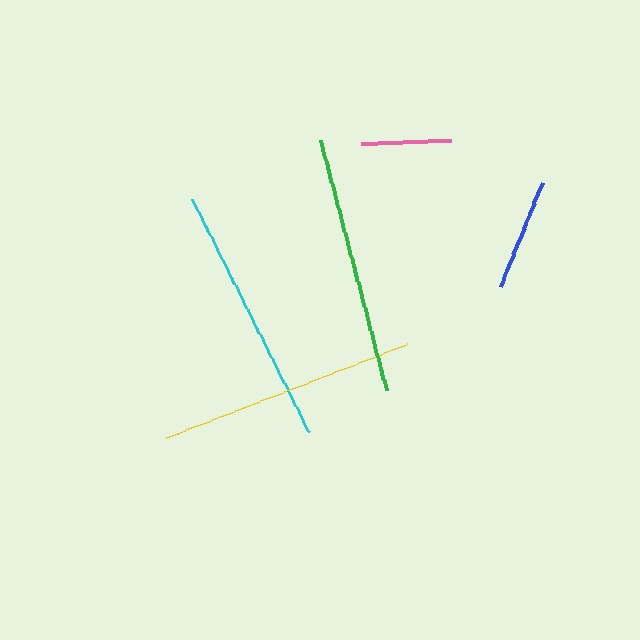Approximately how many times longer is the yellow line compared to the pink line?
The yellow line is approximately 2.9 times the length of the pink line.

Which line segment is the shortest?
The pink line is the shortest at approximately 90 pixels.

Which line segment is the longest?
The yellow line is the longest at approximately 260 pixels.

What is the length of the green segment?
The green segment is approximately 259 pixels long.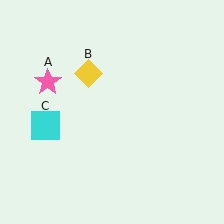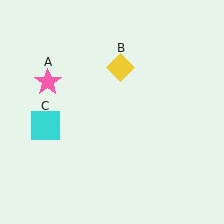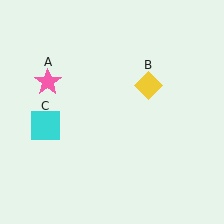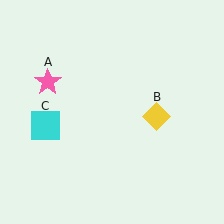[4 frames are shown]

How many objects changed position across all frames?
1 object changed position: yellow diamond (object B).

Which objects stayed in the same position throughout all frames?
Pink star (object A) and cyan square (object C) remained stationary.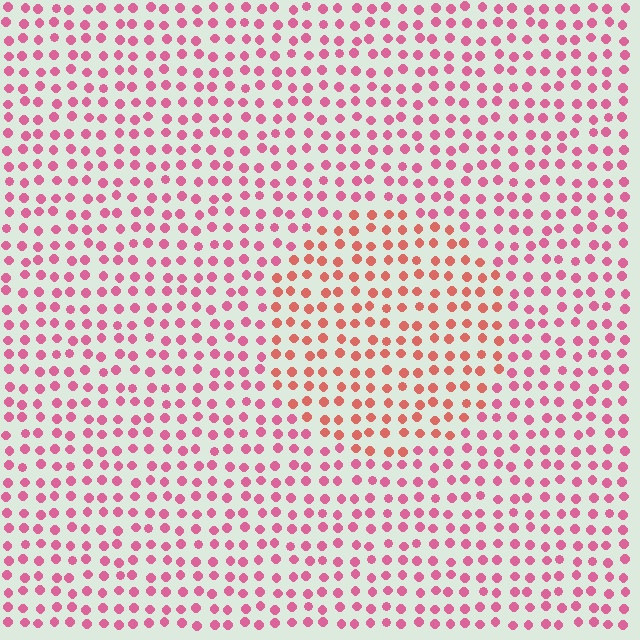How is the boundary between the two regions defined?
The boundary is defined purely by a slight shift in hue (about 30 degrees). Spacing, size, and orientation are identical on both sides.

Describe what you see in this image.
The image is filled with small pink elements in a uniform arrangement. A circle-shaped region is visible where the elements are tinted to a slightly different hue, forming a subtle color boundary.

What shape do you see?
I see a circle.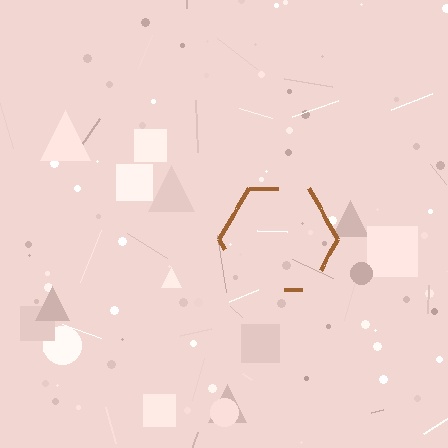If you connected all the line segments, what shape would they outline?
They would outline a hexagon.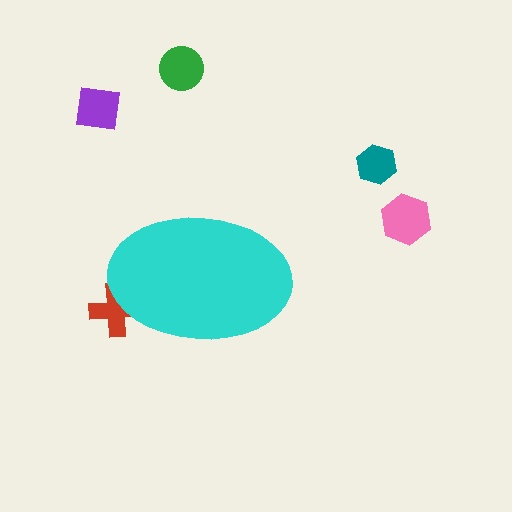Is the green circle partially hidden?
No, the green circle is fully visible.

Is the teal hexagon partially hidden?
No, the teal hexagon is fully visible.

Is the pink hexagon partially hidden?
No, the pink hexagon is fully visible.